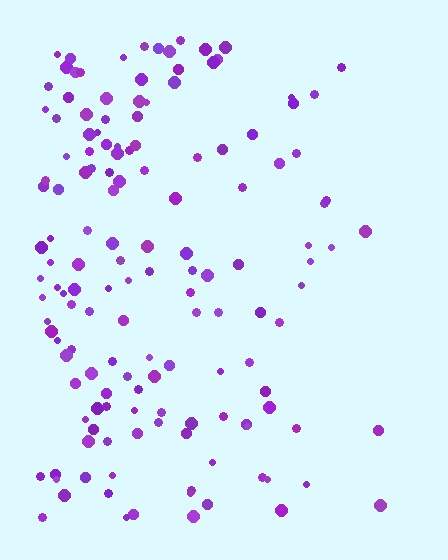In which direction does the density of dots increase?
From right to left, with the left side densest.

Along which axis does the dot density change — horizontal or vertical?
Horizontal.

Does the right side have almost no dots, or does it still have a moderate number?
Still a moderate number, just noticeably fewer than the left.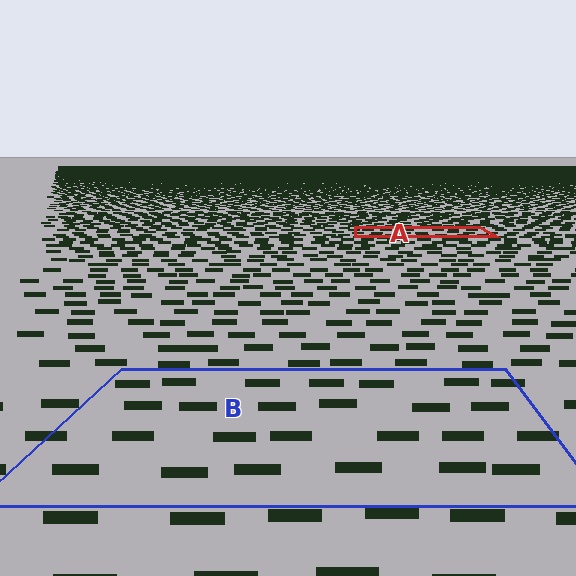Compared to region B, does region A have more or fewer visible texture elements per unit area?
Region A has more texture elements per unit area — they are packed more densely because it is farther away.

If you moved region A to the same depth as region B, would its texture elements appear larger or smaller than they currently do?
They would appear larger. At a closer depth, the same texture elements are projected at a bigger on-screen size.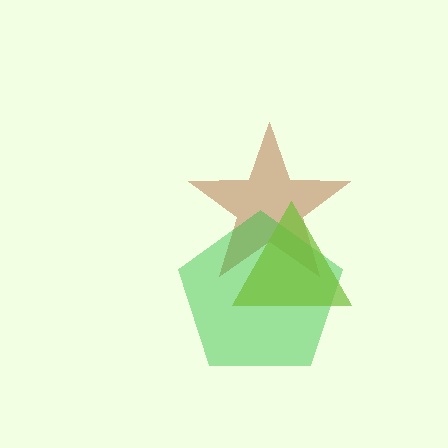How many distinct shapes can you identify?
There are 3 distinct shapes: a brown star, a green pentagon, a lime triangle.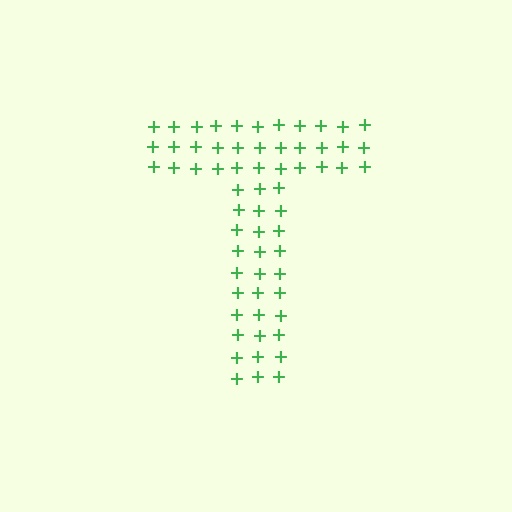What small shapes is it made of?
It is made of small plus signs.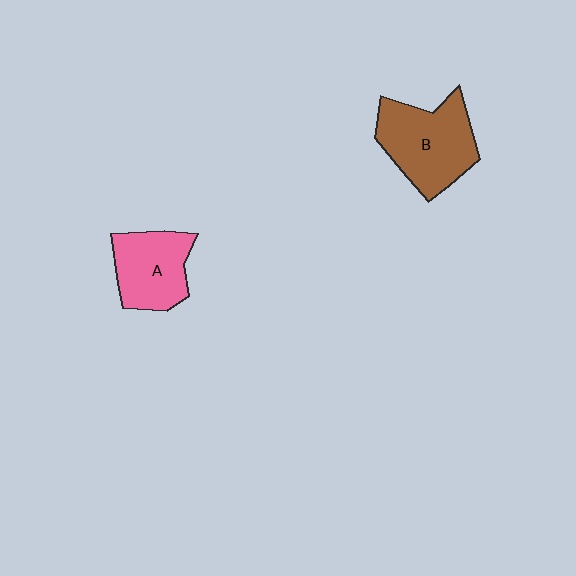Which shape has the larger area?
Shape B (brown).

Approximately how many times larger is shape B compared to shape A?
Approximately 1.3 times.